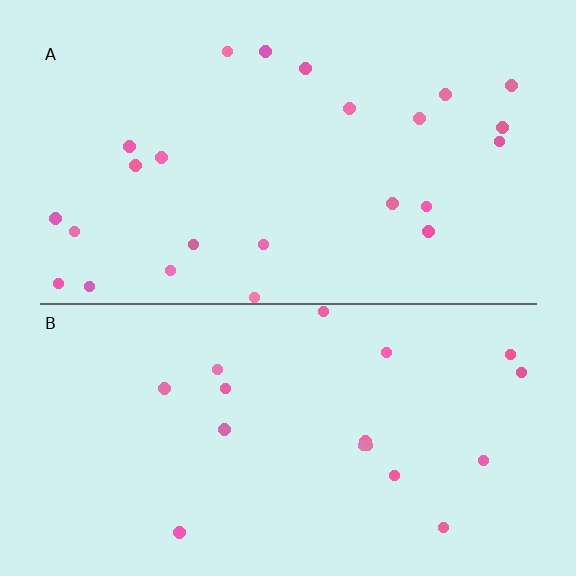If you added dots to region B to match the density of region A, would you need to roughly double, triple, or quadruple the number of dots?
Approximately double.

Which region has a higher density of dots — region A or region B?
A (the top).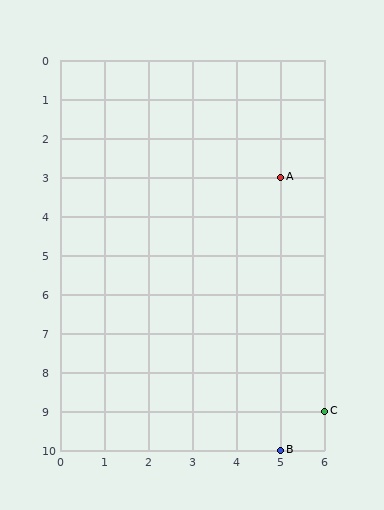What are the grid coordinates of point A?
Point A is at grid coordinates (5, 3).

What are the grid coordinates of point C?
Point C is at grid coordinates (6, 9).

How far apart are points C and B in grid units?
Points C and B are 1 column and 1 row apart (about 1.4 grid units diagonally).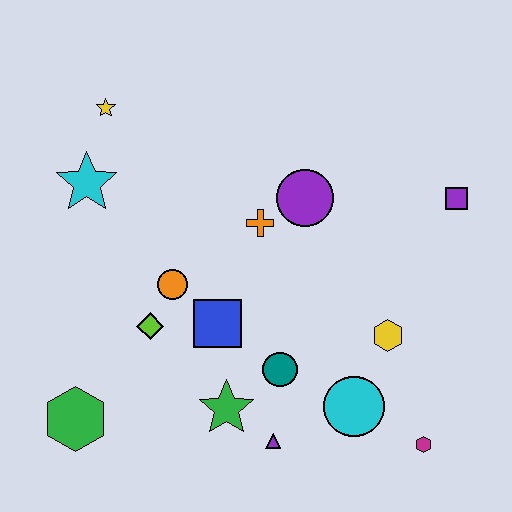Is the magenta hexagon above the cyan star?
No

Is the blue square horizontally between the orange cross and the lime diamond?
Yes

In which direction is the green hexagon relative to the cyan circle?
The green hexagon is to the left of the cyan circle.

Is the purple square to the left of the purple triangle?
No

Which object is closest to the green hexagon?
The lime diamond is closest to the green hexagon.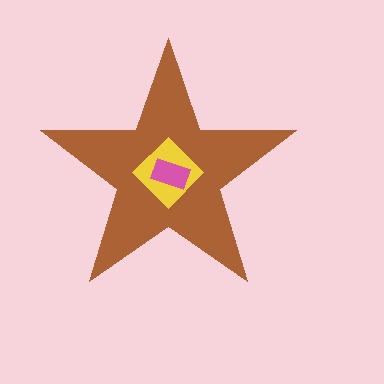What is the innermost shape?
The pink rectangle.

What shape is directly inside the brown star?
The yellow diamond.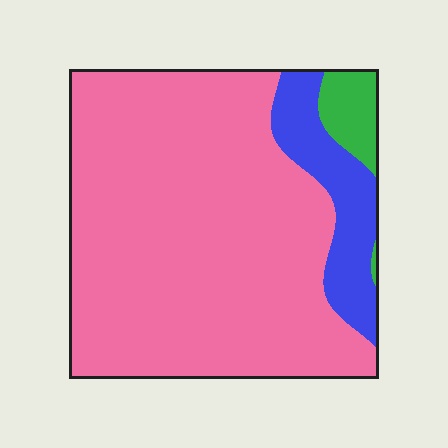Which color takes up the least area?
Green, at roughly 5%.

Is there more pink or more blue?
Pink.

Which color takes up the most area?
Pink, at roughly 80%.